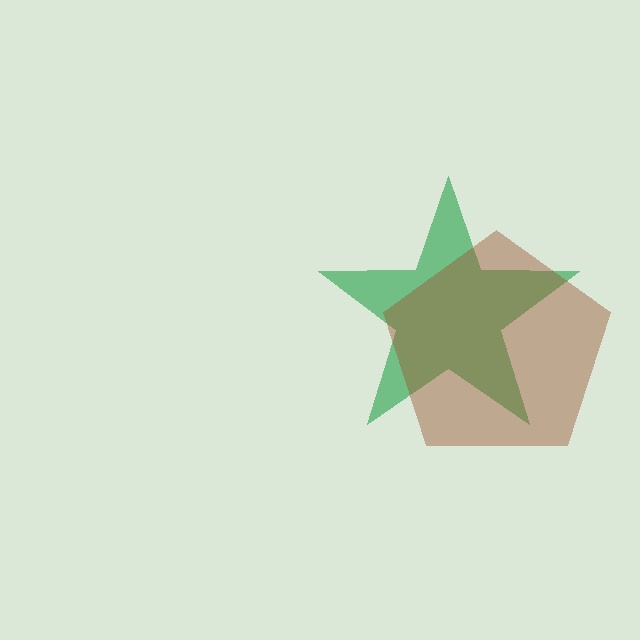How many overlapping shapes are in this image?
There are 2 overlapping shapes in the image.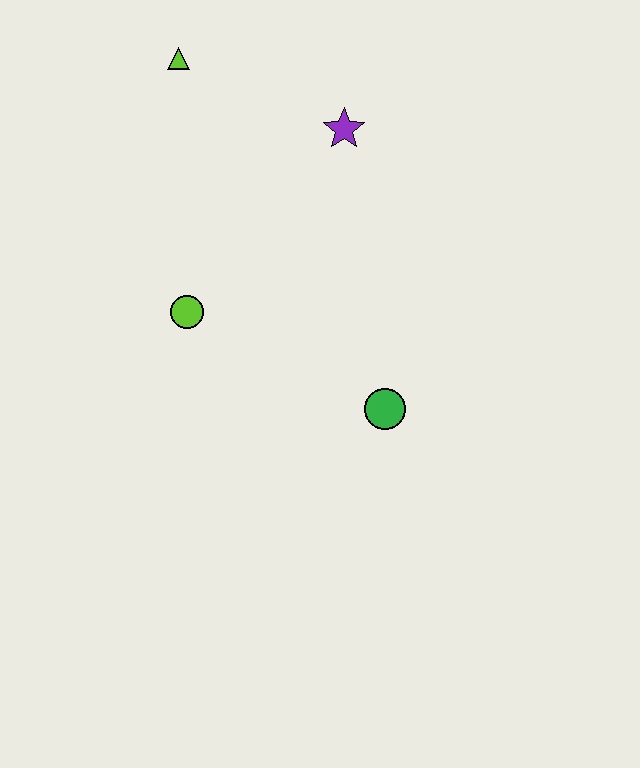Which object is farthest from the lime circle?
The lime triangle is farthest from the lime circle.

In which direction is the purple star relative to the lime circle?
The purple star is above the lime circle.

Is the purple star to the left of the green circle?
Yes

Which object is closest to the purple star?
The lime triangle is closest to the purple star.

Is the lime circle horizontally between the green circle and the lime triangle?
Yes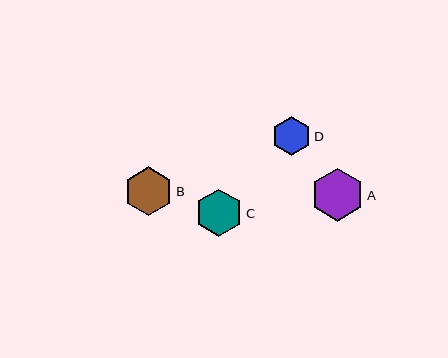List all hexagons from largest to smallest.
From largest to smallest: A, B, C, D.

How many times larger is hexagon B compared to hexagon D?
Hexagon B is approximately 1.3 times the size of hexagon D.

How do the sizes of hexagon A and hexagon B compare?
Hexagon A and hexagon B are approximately the same size.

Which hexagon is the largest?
Hexagon A is the largest with a size of approximately 53 pixels.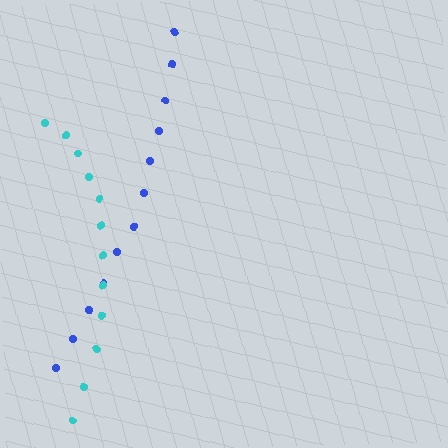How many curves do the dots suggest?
There are 2 distinct paths.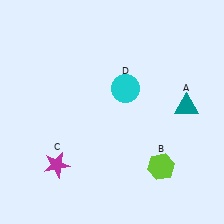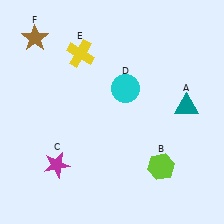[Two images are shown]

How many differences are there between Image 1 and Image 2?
There are 2 differences between the two images.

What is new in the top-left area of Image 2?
A brown star (F) was added in the top-left area of Image 2.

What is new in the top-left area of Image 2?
A yellow cross (E) was added in the top-left area of Image 2.